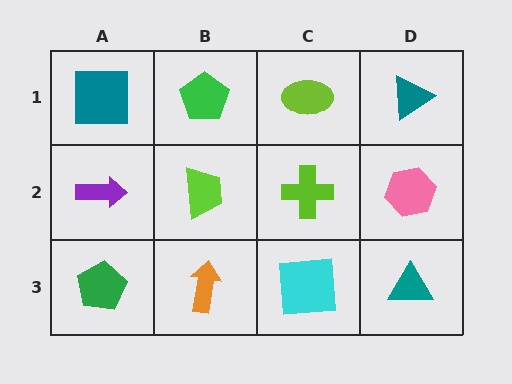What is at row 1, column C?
A lime ellipse.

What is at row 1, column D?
A teal triangle.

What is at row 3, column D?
A teal triangle.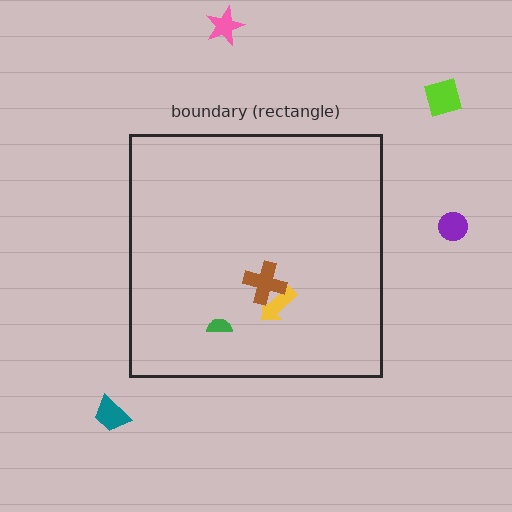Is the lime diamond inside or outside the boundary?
Outside.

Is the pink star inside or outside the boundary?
Outside.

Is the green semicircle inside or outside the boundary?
Inside.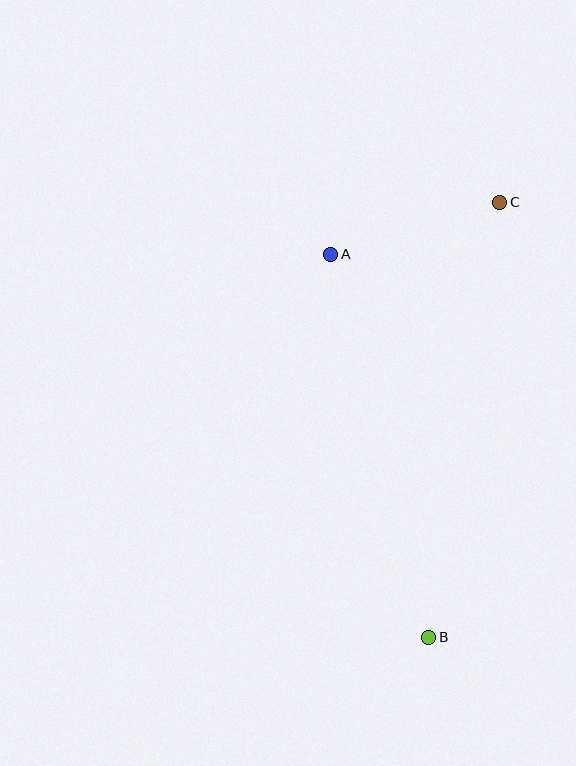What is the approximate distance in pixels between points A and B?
The distance between A and B is approximately 395 pixels.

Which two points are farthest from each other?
Points B and C are farthest from each other.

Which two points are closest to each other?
Points A and C are closest to each other.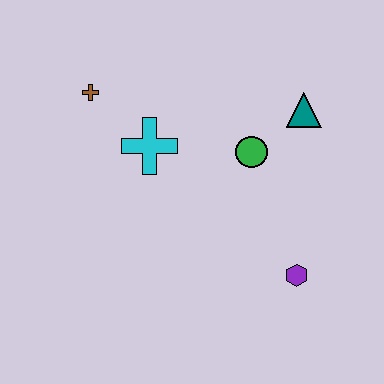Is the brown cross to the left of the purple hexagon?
Yes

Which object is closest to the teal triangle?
The green circle is closest to the teal triangle.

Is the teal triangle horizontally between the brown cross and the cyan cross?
No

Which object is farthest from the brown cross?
The purple hexagon is farthest from the brown cross.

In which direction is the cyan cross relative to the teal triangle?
The cyan cross is to the left of the teal triangle.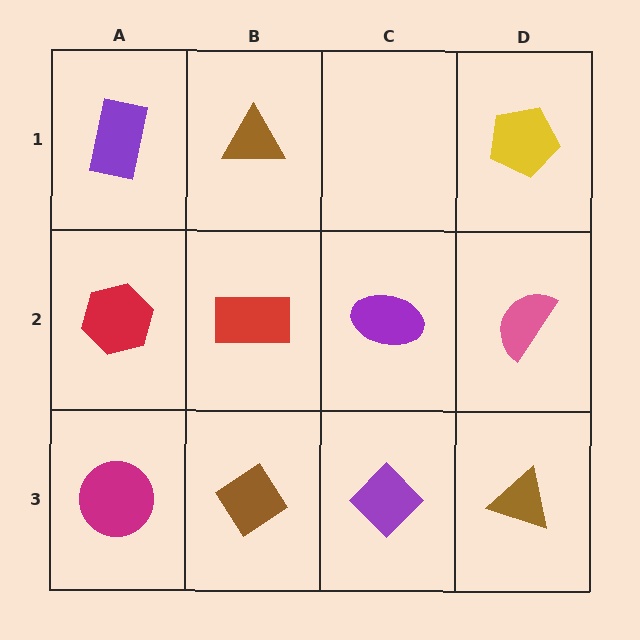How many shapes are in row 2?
4 shapes.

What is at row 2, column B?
A red rectangle.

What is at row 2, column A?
A red hexagon.